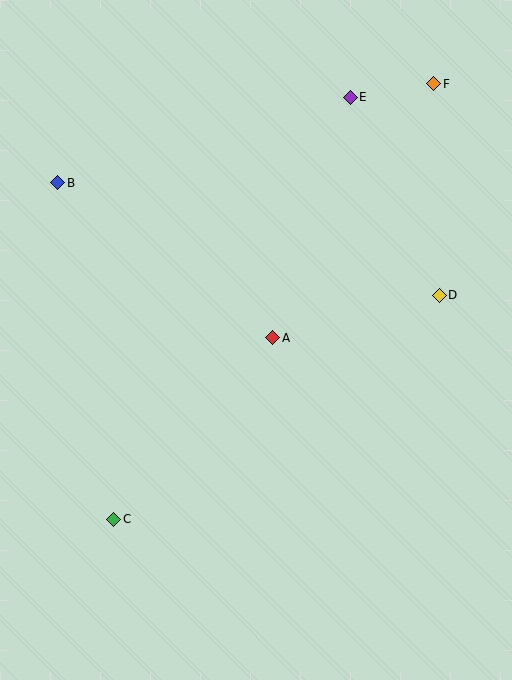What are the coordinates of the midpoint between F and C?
The midpoint between F and C is at (274, 301).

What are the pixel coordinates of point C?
Point C is at (114, 519).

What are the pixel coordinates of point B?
Point B is at (58, 183).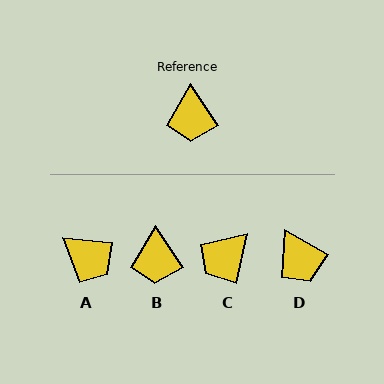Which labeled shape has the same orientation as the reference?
B.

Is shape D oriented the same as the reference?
No, it is off by about 27 degrees.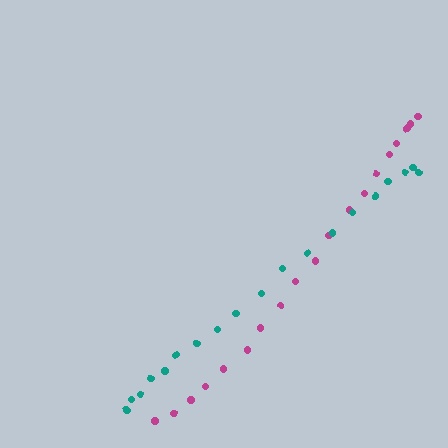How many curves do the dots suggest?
There are 2 distinct paths.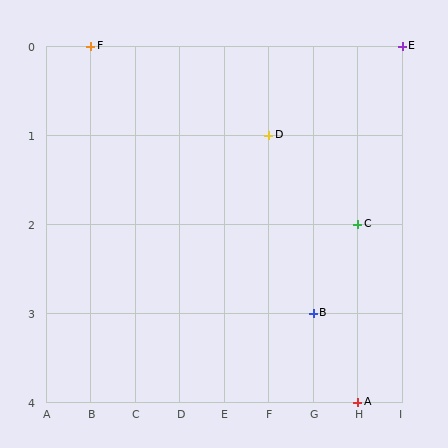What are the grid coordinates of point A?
Point A is at grid coordinates (H, 4).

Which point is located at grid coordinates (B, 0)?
Point F is at (B, 0).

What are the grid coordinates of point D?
Point D is at grid coordinates (F, 1).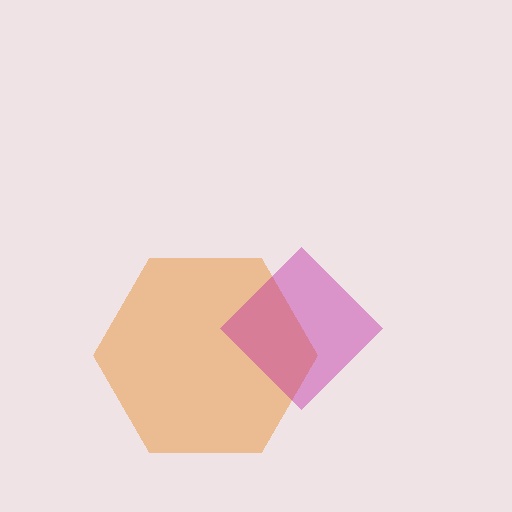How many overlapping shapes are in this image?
There are 2 overlapping shapes in the image.